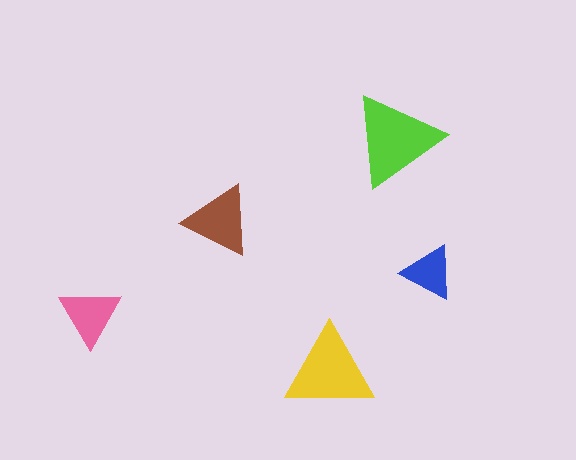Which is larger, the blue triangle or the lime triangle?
The lime one.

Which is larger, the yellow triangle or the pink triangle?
The yellow one.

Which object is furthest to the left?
The pink triangle is leftmost.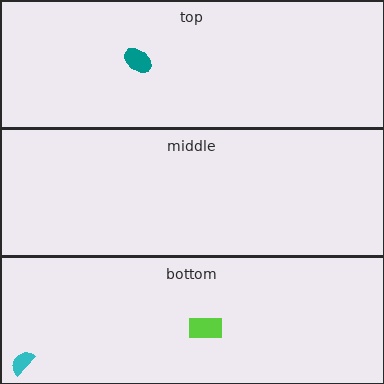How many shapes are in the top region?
1.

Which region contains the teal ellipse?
The top region.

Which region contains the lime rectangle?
The bottom region.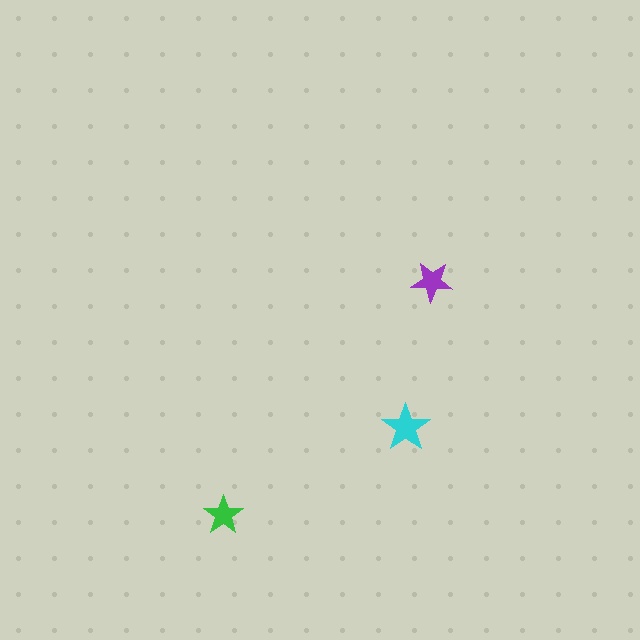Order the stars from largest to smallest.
the cyan one, the purple one, the green one.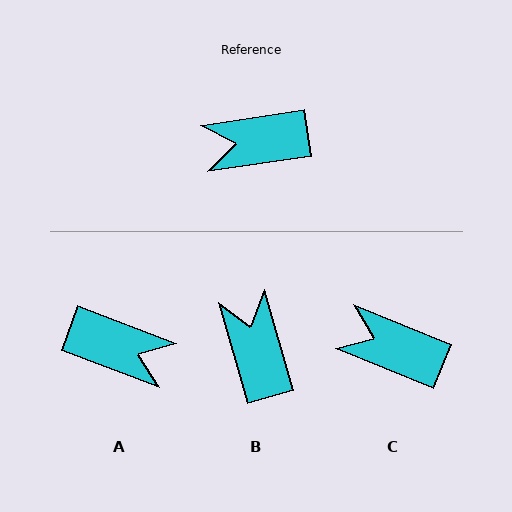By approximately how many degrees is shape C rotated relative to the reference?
Approximately 31 degrees clockwise.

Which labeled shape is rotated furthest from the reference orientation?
A, about 151 degrees away.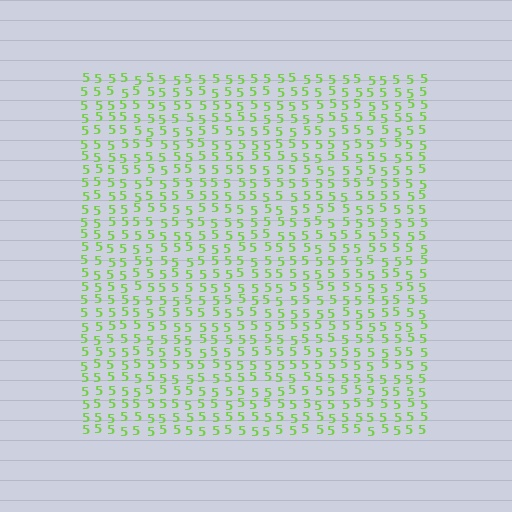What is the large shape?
The large shape is a square.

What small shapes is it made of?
It is made of small digit 5's.